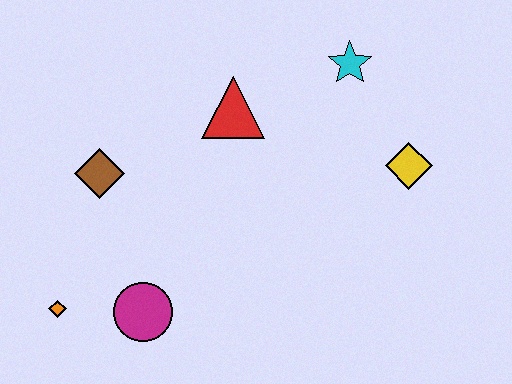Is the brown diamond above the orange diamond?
Yes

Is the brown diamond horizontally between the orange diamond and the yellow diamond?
Yes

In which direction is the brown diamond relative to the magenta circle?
The brown diamond is above the magenta circle.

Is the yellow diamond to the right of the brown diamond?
Yes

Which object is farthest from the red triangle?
The orange diamond is farthest from the red triangle.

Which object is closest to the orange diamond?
The magenta circle is closest to the orange diamond.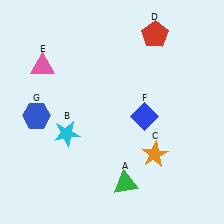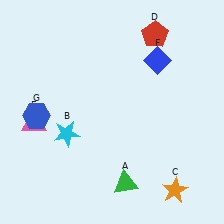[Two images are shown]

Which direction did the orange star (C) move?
The orange star (C) moved down.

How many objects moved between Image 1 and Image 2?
3 objects moved between the two images.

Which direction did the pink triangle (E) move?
The pink triangle (E) moved down.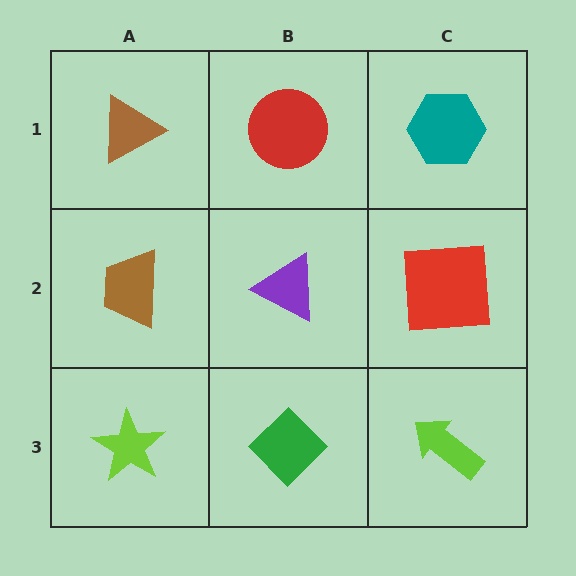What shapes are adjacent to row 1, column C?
A red square (row 2, column C), a red circle (row 1, column B).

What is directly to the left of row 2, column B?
A brown trapezoid.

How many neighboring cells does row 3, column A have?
2.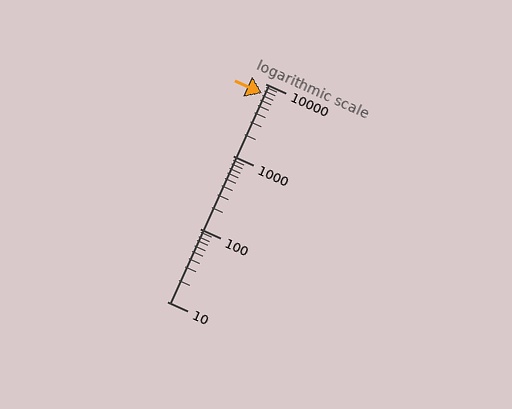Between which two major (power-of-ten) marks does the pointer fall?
The pointer is between 1000 and 10000.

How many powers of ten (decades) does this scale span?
The scale spans 3 decades, from 10 to 10000.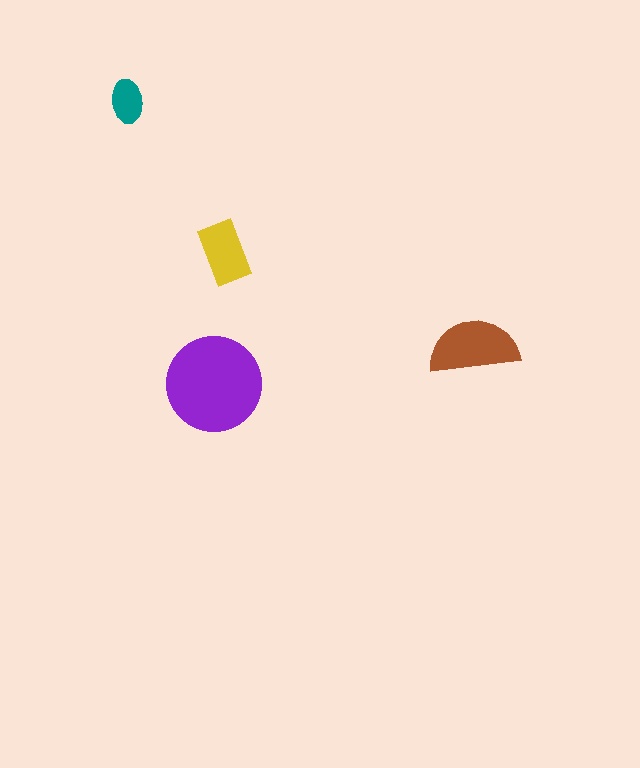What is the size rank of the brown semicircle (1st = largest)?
2nd.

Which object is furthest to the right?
The brown semicircle is rightmost.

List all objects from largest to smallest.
The purple circle, the brown semicircle, the yellow rectangle, the teal ellipse.